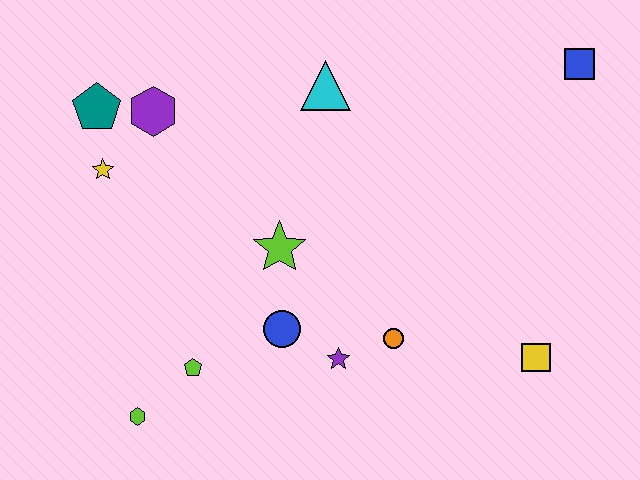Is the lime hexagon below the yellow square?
Yes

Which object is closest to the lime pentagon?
The lime hexagon is closest to the lime pentagon.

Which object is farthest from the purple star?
The blue square is farthest from the purple star.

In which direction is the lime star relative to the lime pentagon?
The lime star is above the lime pentagon.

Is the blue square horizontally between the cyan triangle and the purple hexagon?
No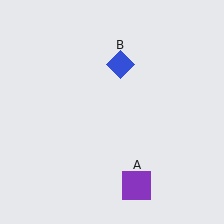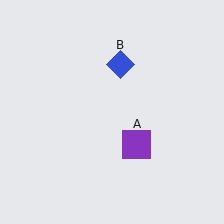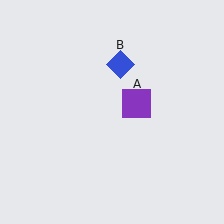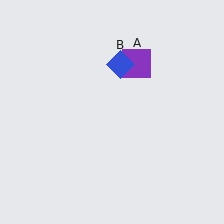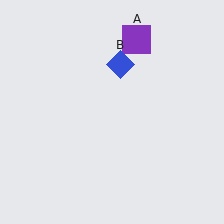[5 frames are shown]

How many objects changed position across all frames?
1 object changed position: purple square (object A).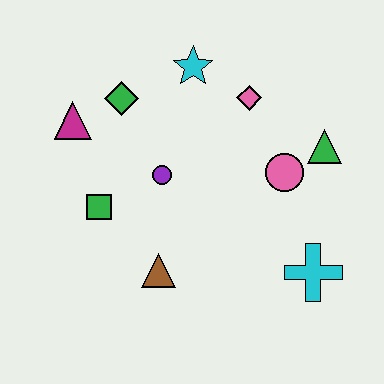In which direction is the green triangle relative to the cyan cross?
The green triangle is above the cyan cross.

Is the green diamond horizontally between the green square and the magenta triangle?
No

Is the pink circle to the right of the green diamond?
Yes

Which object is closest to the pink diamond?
The cyan star is closest to the pink diamond.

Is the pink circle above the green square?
Yes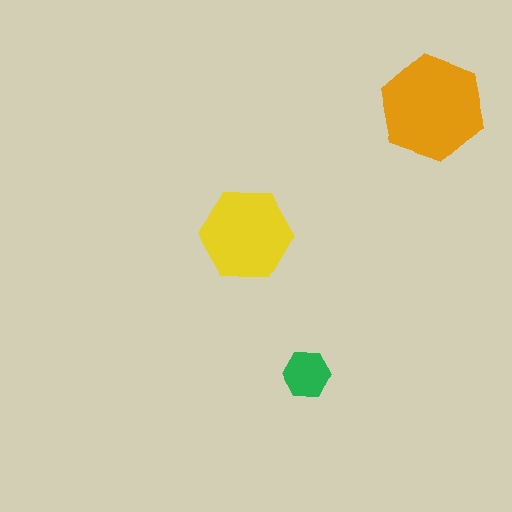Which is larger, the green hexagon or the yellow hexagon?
The yellow one.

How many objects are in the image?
There are 3 objects in the image.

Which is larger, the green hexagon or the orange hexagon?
The orange one.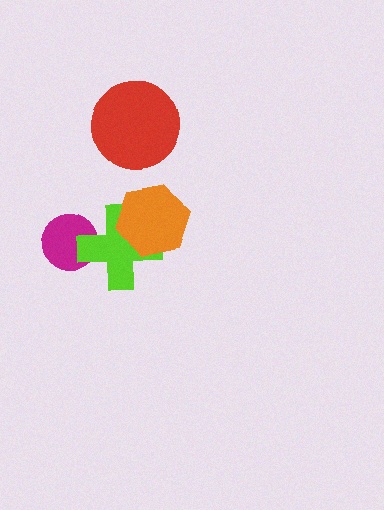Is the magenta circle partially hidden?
Yes, it is partially covered by another shape.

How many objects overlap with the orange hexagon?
1 object overlaps with the orange hexagon.